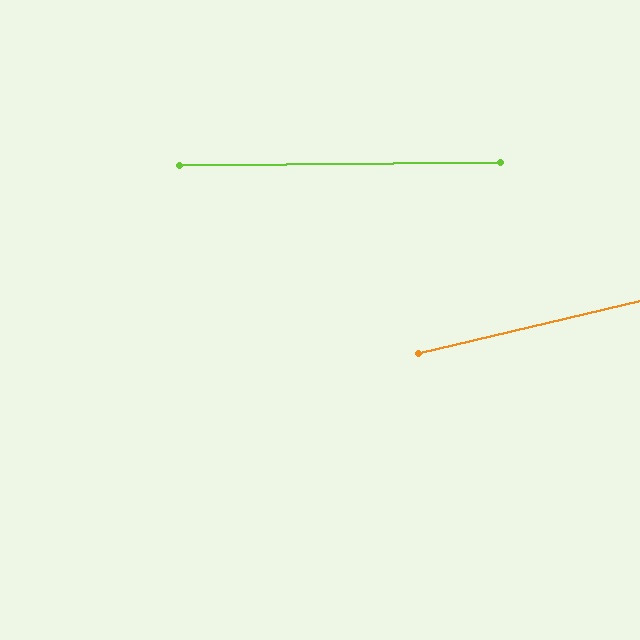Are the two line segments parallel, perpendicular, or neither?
Neither parallel nor perpendicular — they differ by about 13°.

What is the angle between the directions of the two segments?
Approximately 13 degrees.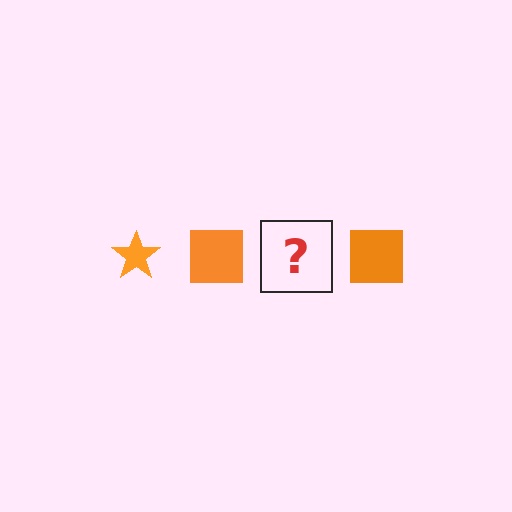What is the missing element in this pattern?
The missing element is an orange star.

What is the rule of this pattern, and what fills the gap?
The rule is that the pattern cycles through star, square shapes in orange. The gap should be filled with an orange star.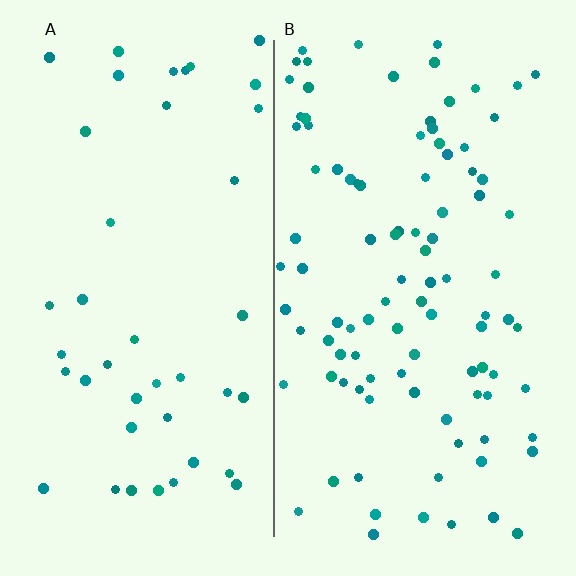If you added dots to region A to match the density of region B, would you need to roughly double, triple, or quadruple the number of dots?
Approximately double.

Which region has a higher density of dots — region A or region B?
B (the right).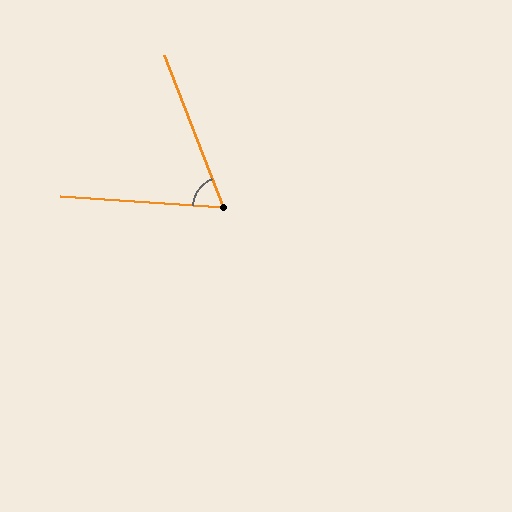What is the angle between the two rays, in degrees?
Approximately 65 degrees.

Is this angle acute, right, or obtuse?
It is acute.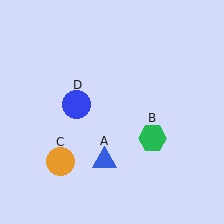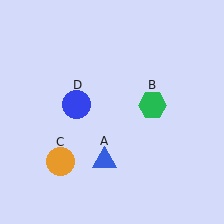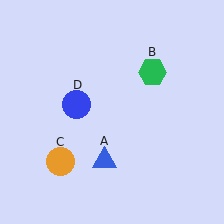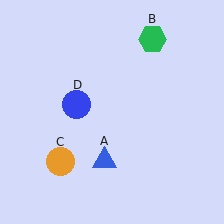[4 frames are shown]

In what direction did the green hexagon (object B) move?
The green hexagon (object B) moved up.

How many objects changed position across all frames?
1 object changed position: green hexagon (object B).